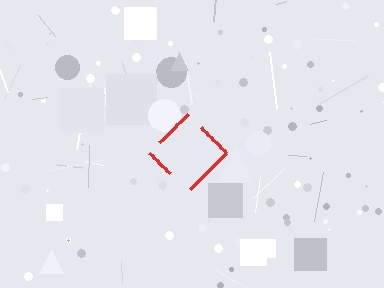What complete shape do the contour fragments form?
The contour fragments form a diamond.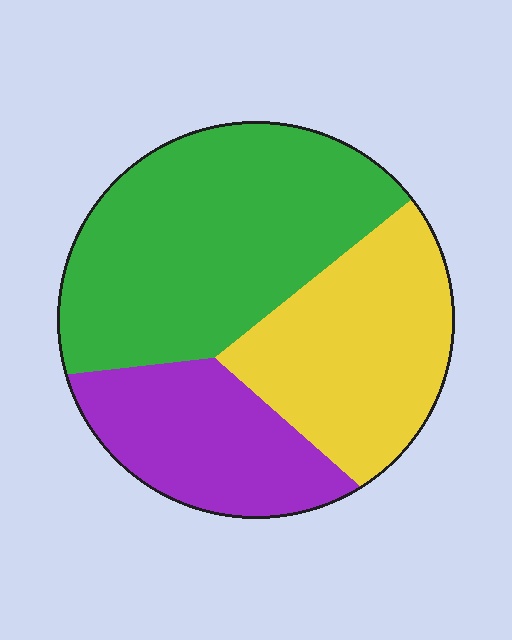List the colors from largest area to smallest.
From largest to smallest: green, yellow, purple.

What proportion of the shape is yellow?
Yellow covers about 30% of the shape.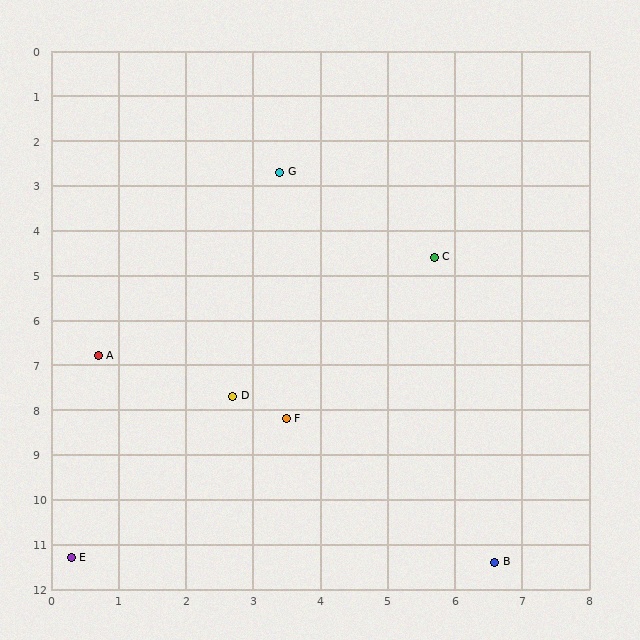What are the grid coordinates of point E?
Point E is at approximately (0.3, 11.3).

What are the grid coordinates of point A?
Point A is at approximately (0.7, 6.8).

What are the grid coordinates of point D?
Point D is at approximately (2.7, 7.7).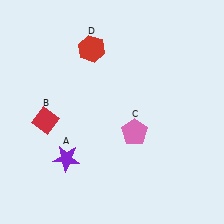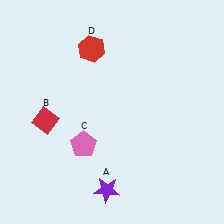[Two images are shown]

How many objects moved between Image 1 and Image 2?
2 objects moved between the two images.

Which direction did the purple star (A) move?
The purple star (A) moved right.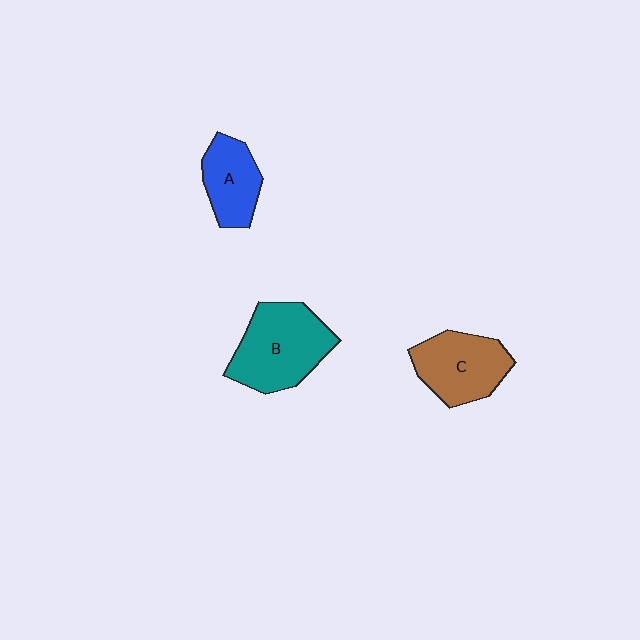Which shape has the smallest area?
Shape A (blue).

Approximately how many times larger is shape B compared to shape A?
Approximately 1.6 times.